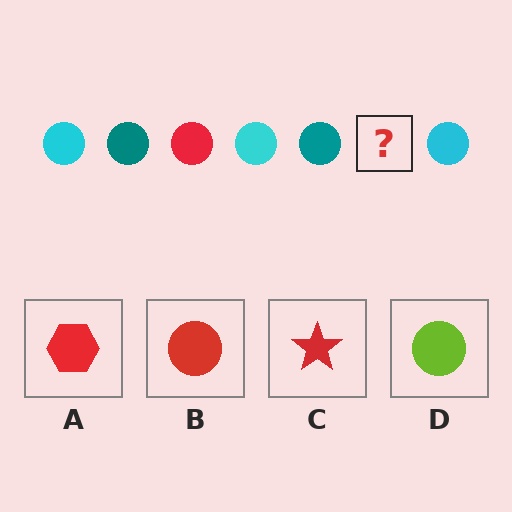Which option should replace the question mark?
Option B.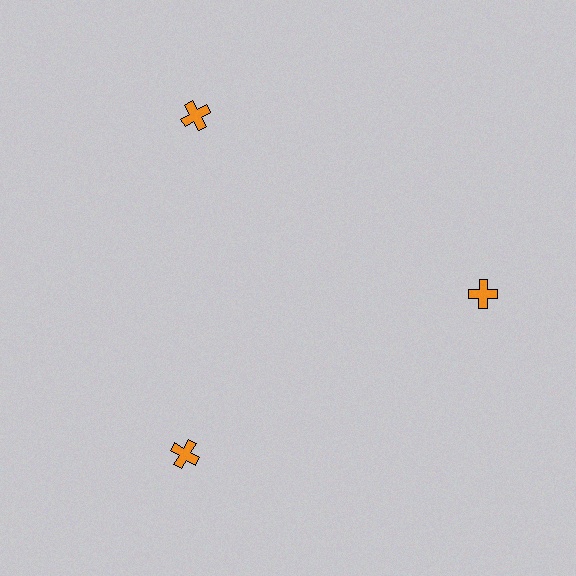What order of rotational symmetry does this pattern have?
This pattern has 3-fold rotational symmetry.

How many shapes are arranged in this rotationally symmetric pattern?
There are 3 shapes, arranged in 3 groups of 1.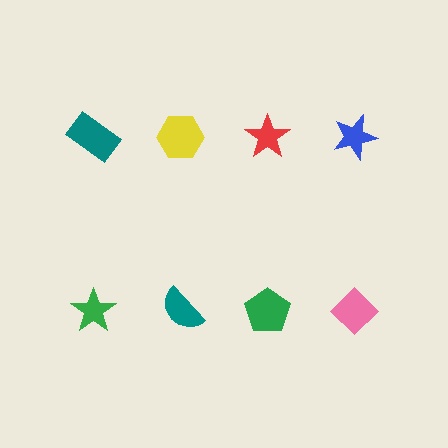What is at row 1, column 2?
A yellow hexagon.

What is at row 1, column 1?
A teal rectangle.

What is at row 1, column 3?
A red star.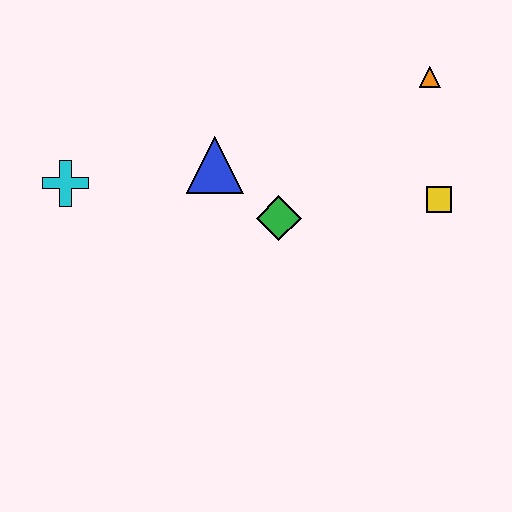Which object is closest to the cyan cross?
The blue triangle is closest to the cyan cross.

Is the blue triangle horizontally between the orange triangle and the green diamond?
No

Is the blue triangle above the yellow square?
Yes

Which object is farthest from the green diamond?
The cyan cross is farthest from the green diamond.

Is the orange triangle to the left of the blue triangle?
No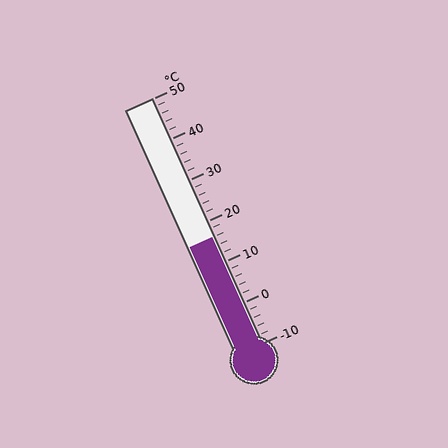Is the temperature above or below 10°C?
The temperature is above 10°C.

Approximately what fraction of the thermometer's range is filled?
The thermometer is filled to approximately 45% of its range.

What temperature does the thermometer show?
The thermometer shows approximately 16°C.